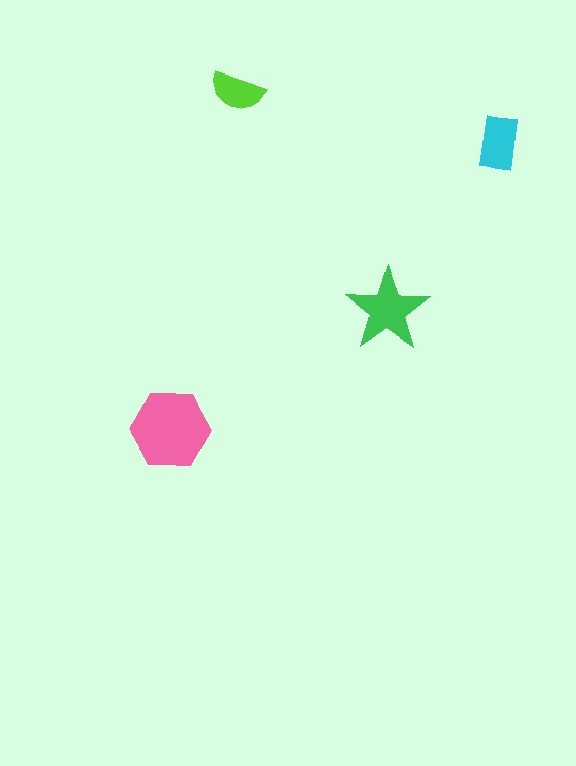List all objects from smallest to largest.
The lime semicircle, the cyan rectangle, the green star, the pink hexagon.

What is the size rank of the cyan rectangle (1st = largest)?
3rd.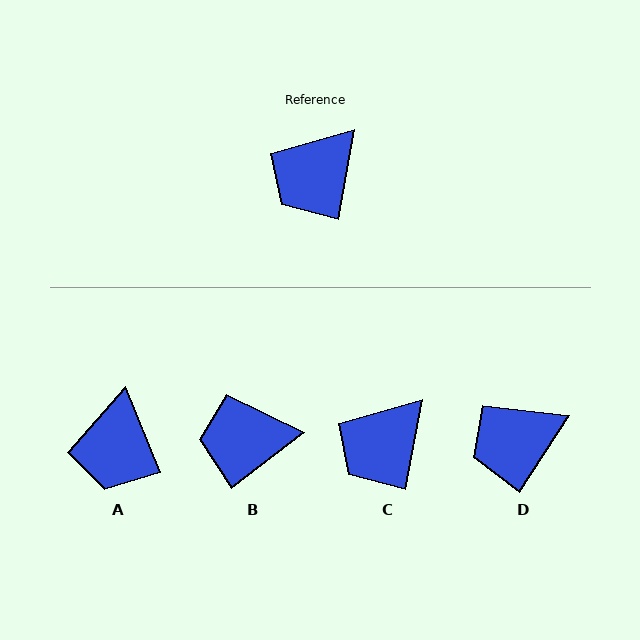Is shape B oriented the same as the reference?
No, it is off by about 42 degrees.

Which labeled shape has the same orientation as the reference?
C.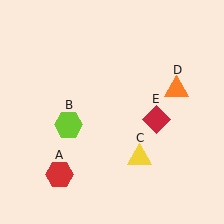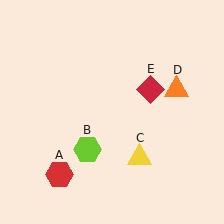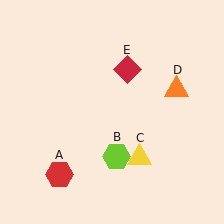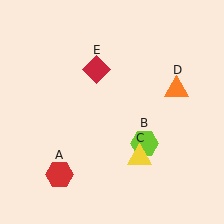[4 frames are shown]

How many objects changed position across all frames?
2 objects changed position: lime hexagon (object B), red diamond (object E).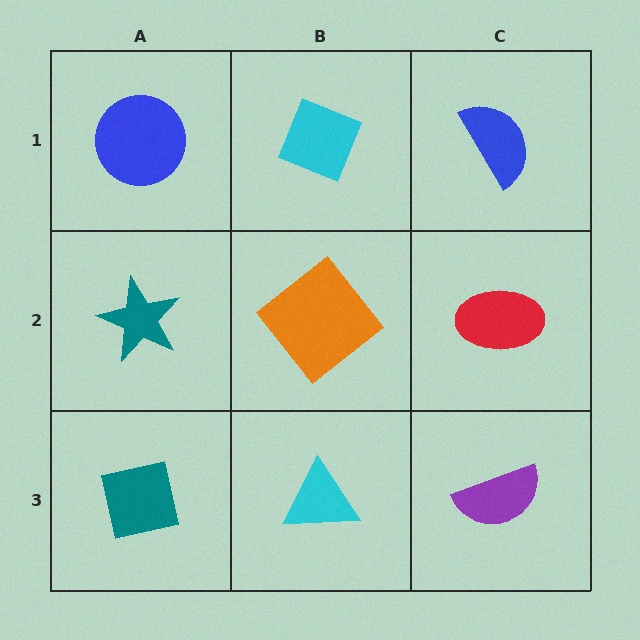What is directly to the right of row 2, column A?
An orange diamond.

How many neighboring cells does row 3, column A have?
2.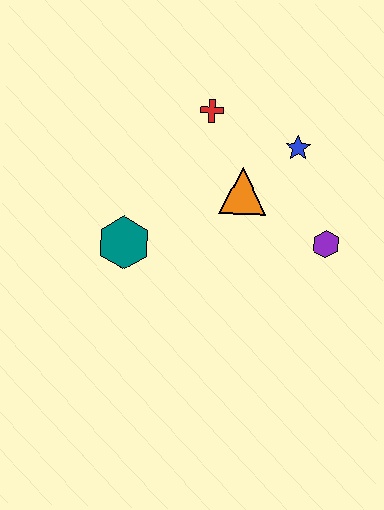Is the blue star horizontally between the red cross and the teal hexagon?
No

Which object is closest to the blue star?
The orange triangle is closest to the blue star.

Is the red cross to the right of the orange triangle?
No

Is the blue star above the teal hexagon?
Yes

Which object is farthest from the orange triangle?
The teal hexagon is farthest from the orange triangle.